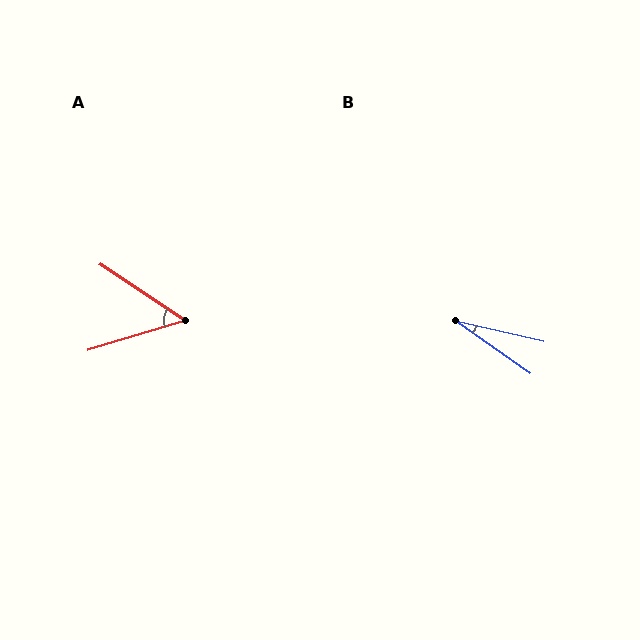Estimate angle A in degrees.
Approximately 50 degrees.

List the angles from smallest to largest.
B (22°), A (50°).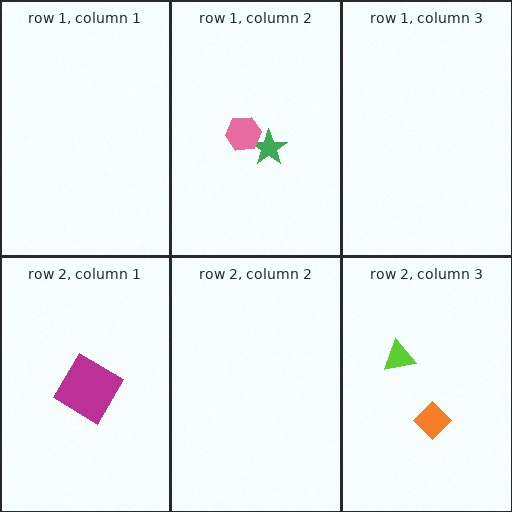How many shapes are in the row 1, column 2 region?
2.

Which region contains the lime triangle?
The row 2, column 3 region.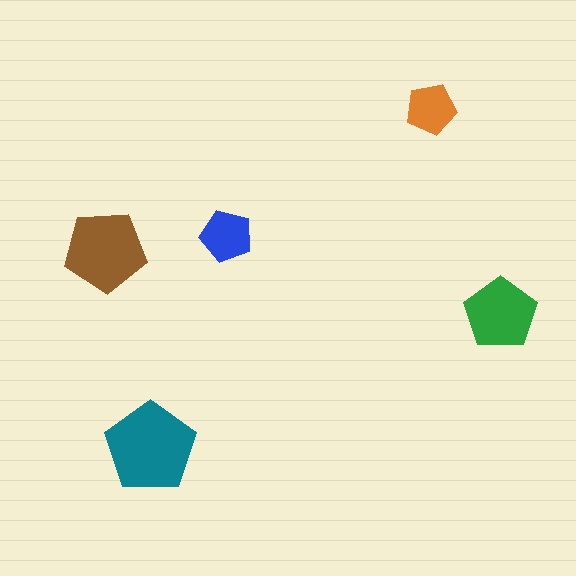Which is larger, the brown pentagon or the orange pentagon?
The brown one.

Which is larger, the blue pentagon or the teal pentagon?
The teal one.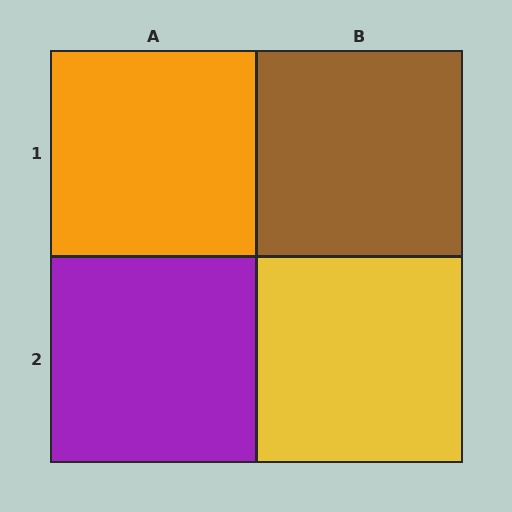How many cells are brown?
1 cell is brown.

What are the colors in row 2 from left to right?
Purple, yellow.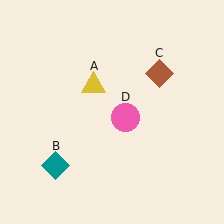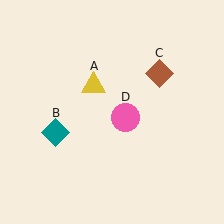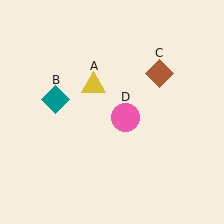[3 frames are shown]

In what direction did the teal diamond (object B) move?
The teal diamond (object B) moved up.